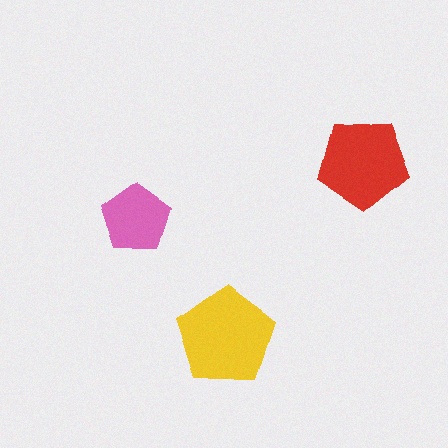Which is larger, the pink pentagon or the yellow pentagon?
The yellow one.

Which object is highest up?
The red pentagon is topmost.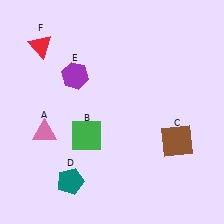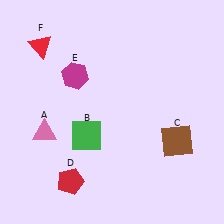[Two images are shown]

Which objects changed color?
D changed from teal to red. E changed from purple to magenta.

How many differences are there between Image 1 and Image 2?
There are 2 differences between the two images.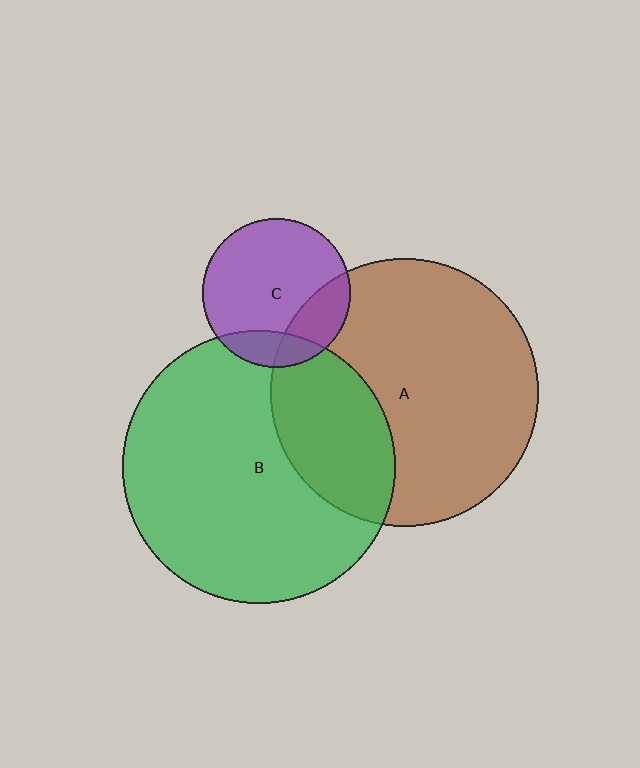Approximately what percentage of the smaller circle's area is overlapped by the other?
Approximately 30%.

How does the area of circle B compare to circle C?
Approximately 3.4 times.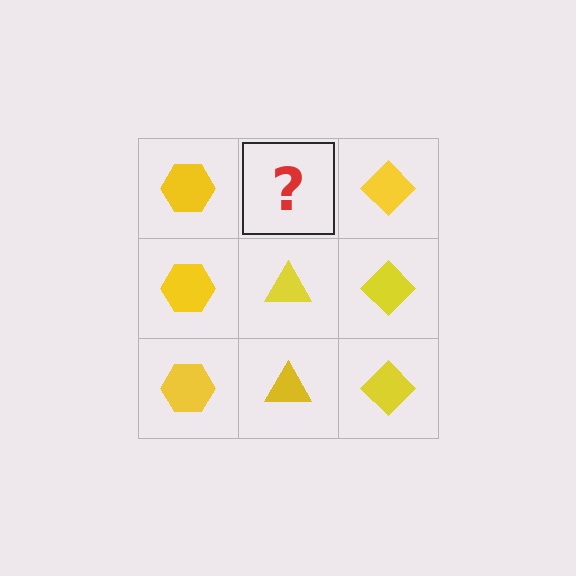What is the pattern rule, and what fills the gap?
The rule is that each column has a consistent shape. The gap should be filled with a yellow triangle.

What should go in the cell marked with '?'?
The missing cell should contain a yellow triangle.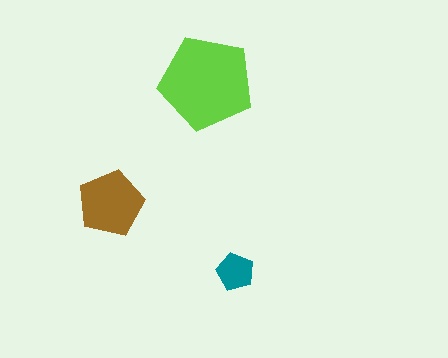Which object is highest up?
The lime pentagon is topmost.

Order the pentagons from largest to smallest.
the lime one, the brown one, the teal one.